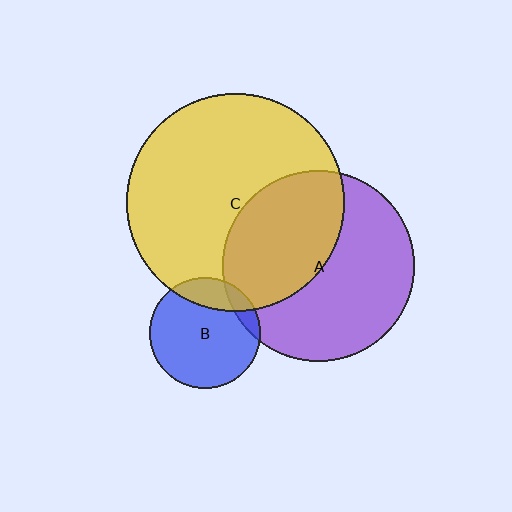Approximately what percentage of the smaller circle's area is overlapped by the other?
Approximately 45%.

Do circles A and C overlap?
Yes.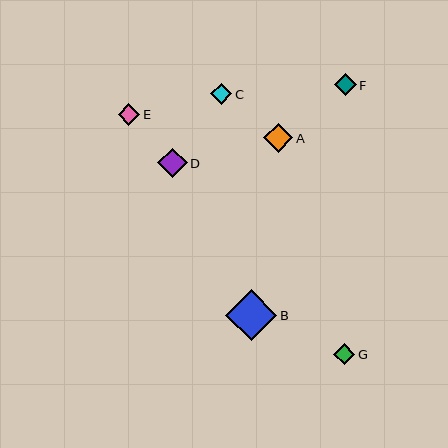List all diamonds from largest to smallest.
From largest to smallest: B, D, A, F, E, G, C.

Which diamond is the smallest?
Diamond C is the smallest with a size of approximately 21 pixels.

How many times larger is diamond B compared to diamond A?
Diamond B is approximately 1.7 times the size of diamond A.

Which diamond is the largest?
Diamond B is the largest with a size of approximately 51 pixels.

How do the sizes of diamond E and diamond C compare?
Diamond E and diamond C are approximately the same size.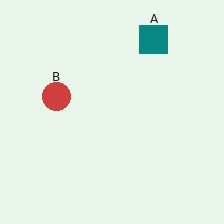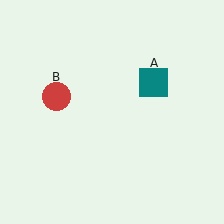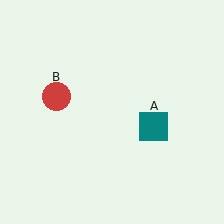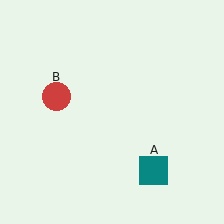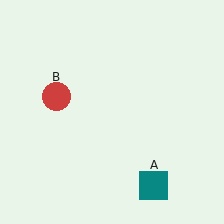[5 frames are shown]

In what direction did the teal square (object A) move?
The teal square (object A) moved down.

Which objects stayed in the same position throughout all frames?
Red circle (object B) remained stationary.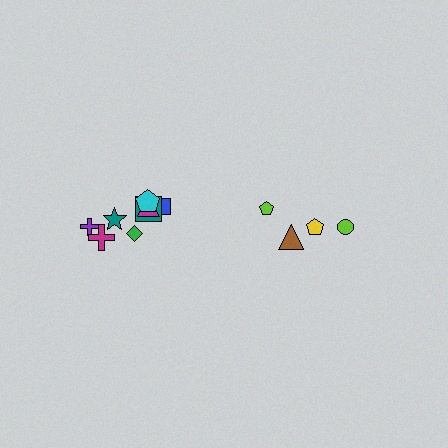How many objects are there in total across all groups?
There are 12 objects.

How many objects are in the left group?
There are 8 objects.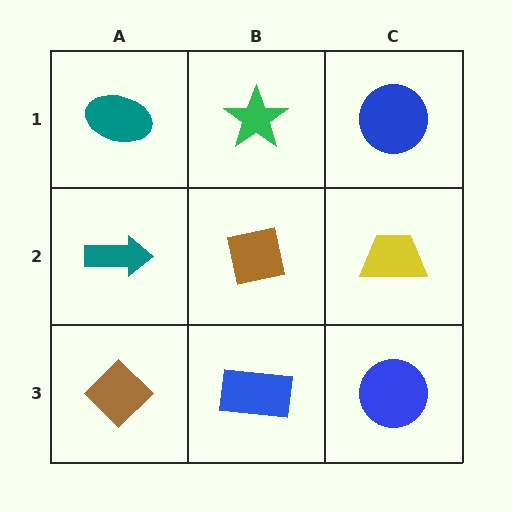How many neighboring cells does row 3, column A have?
2.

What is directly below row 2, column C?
A blue circle.